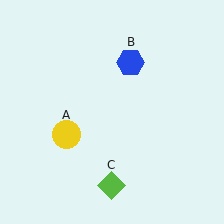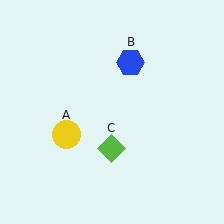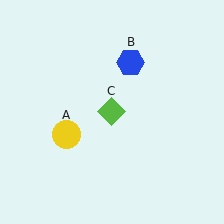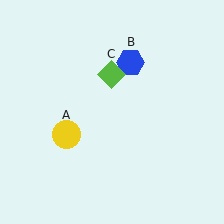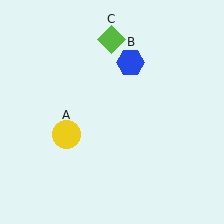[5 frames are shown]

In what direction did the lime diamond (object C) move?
The lime diamond (object C) moved up.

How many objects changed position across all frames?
1 object changed position: lime diamond (object C).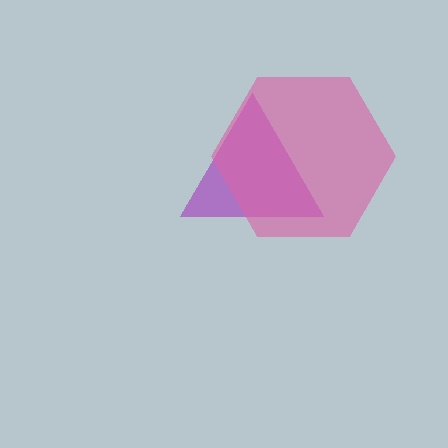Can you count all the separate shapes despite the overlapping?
Yes, there are 2 separate shapes.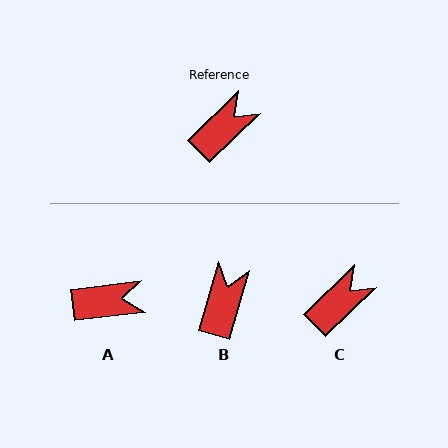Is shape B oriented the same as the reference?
No, it is off by about 30 degrees.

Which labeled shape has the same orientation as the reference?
C.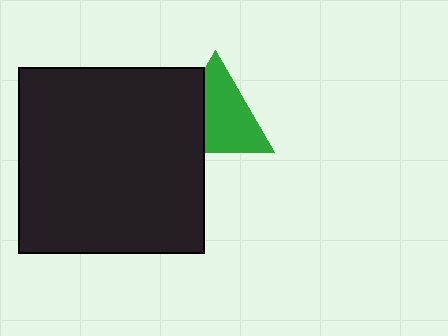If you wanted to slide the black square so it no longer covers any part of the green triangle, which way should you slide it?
Slide it left — that is the most direct way to separate the two shapes.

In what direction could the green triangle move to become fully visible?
The green triangle could move right. That would shift it out from behind the black square entirely.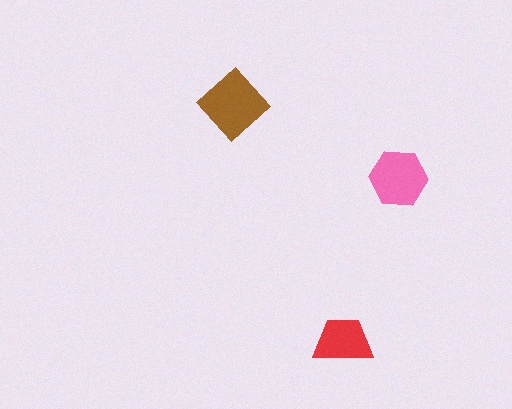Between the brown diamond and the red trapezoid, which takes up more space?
The brown diamond.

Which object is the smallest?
The red trapezoid.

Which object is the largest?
The brown diamond.